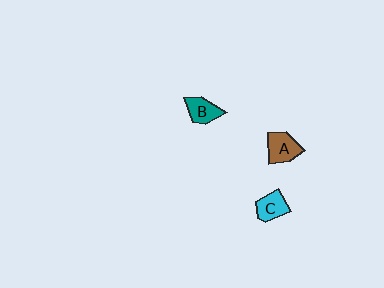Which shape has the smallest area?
Shape C (cyan).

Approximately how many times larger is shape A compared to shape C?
Approximately 1.2 times.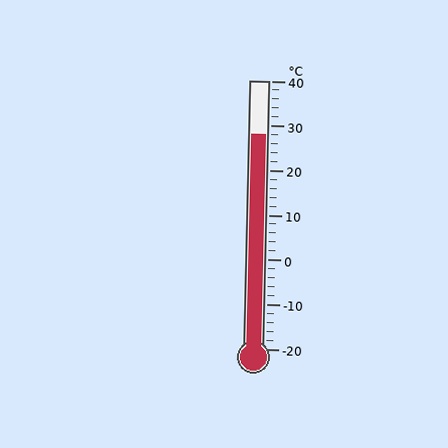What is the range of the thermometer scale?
The thermometer scale ranges from -20°C to 40°C.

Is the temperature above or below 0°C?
The temperature is above 0°C.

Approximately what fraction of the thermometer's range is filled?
The thermometer is filled to approximately 80% of its range.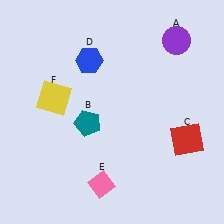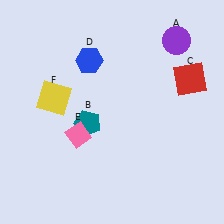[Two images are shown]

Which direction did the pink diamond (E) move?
The pink diamond (E) moved up.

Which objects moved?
The objects that moved are: the red square (C), the pink diamond (E).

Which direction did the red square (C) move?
The red square (C) moved up.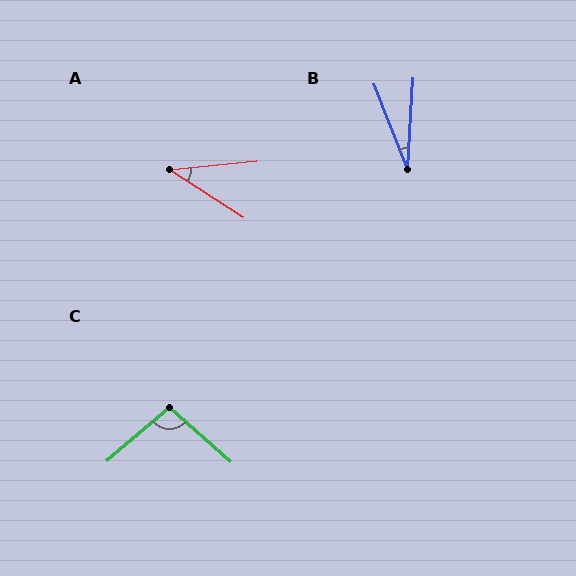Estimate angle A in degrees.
Approximately 38 degrees.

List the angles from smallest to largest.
B (25°), A (38°), C (98°).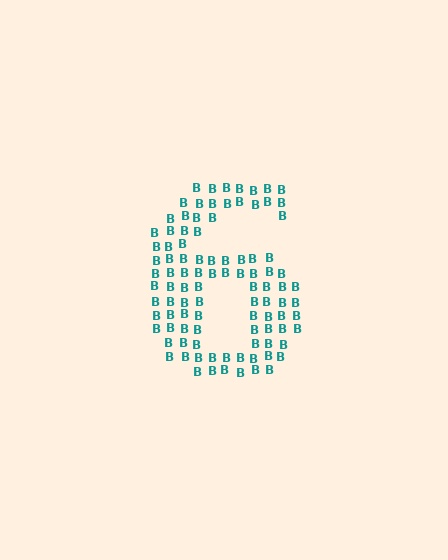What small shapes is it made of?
It is made of small letter B's.